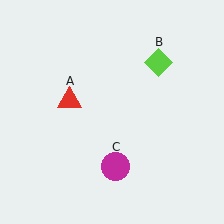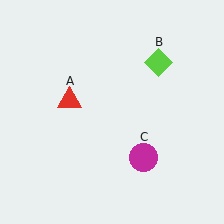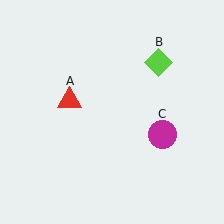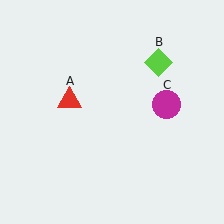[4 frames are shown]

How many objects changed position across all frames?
1 object changed position: magenta circle (object C).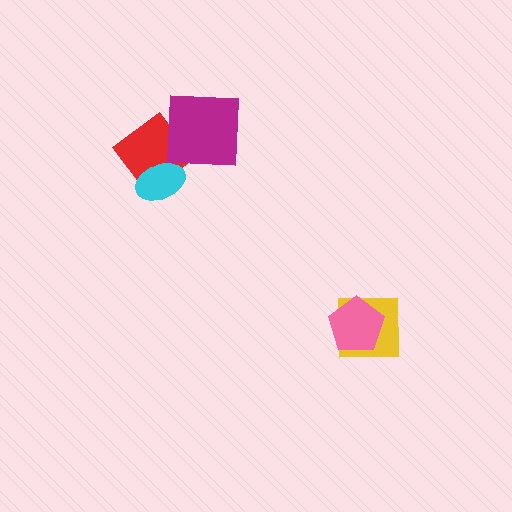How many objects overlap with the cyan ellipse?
1 object overlaps with the cyan ellipse.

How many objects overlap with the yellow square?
1 object overlaps with the yellow square.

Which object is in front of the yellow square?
The pink pentagon is in front of the yellow square.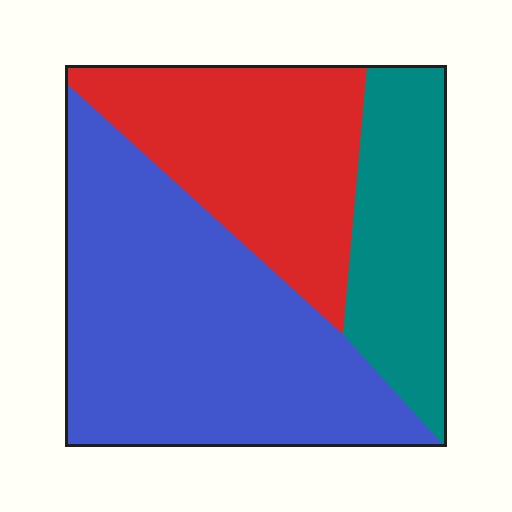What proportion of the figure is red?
Red takes up about one third (1/3) of the figure.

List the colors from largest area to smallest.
From largest to smallest: blue, red, teal.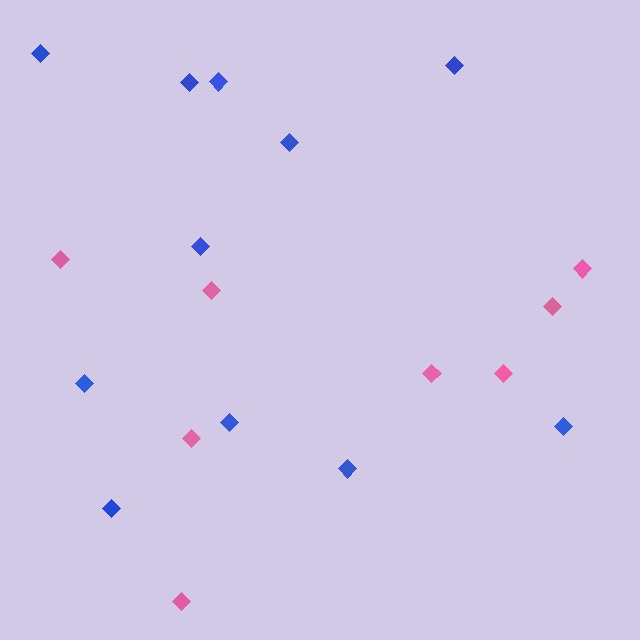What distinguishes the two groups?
There are 2 groups: one group of pink diamonds (8) and one group of blue diamonds (11).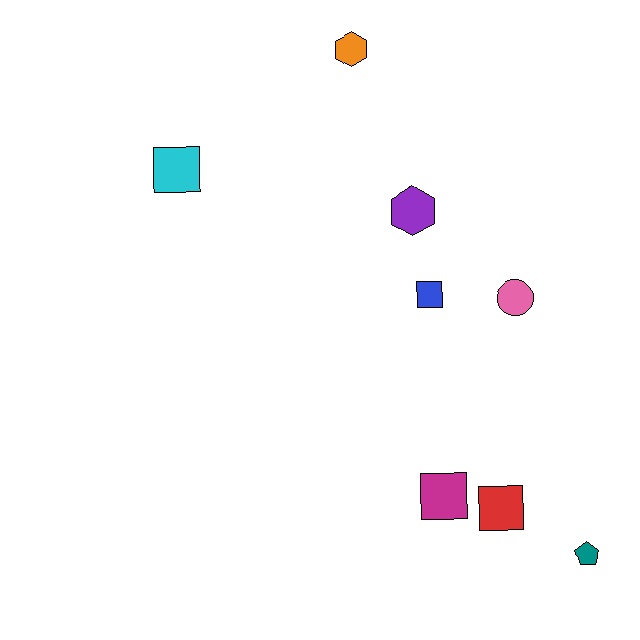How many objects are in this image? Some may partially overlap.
There are 8 objects.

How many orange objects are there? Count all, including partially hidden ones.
There is 1 orange object.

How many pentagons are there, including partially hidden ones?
There is 1 pentagon.